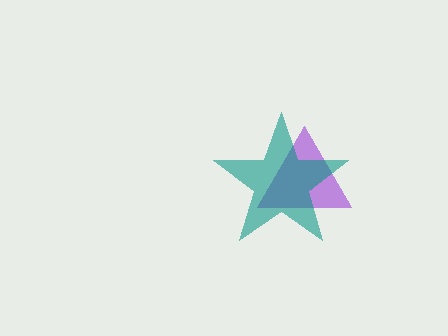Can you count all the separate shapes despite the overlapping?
Yes, there are 2 separate shapes.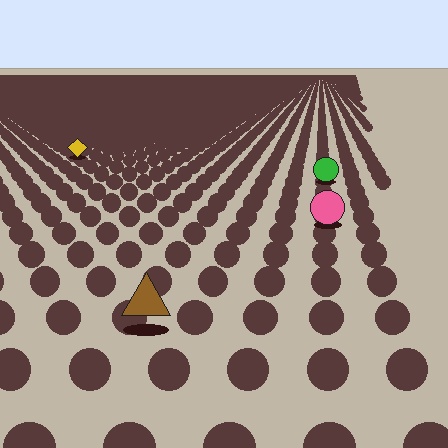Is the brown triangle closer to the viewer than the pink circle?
Yes. The brown triangle is closer — you can tell from the texture gradient: the ground texture is coarser near it.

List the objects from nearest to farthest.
From nearest to farthest: the brown triangle, the pink circle, the green circle, the yellow diamond.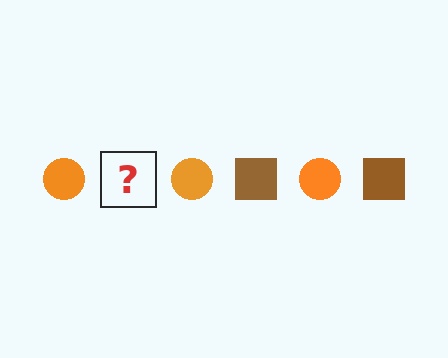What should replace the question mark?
The question mark should be replaced with a brown square.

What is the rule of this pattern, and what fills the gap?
The rule is that the pattern alternates between orange circle and brown square. The gap should be filled with a brown square.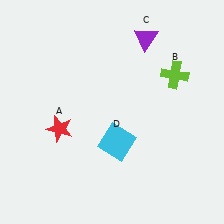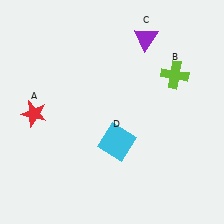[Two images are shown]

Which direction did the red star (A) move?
The red star (A) moved left.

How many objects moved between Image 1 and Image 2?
1 object moved between the two images.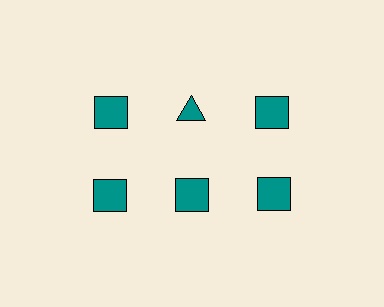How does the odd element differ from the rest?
It has a different shape: triangle instead of square.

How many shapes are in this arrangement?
There are 6 shapes arranged in a grid pattern.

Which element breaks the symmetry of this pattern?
The teal triangle in the top row, second from left column breaks the symmetry. All other shapes are teal squares.